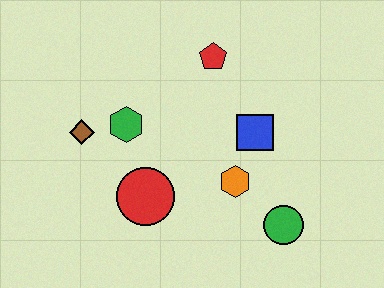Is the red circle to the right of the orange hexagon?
No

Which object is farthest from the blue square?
The brown diamond is farthest from the blue square.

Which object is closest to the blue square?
The orange hexagon is closest to the blue square.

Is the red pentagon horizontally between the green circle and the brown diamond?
Yes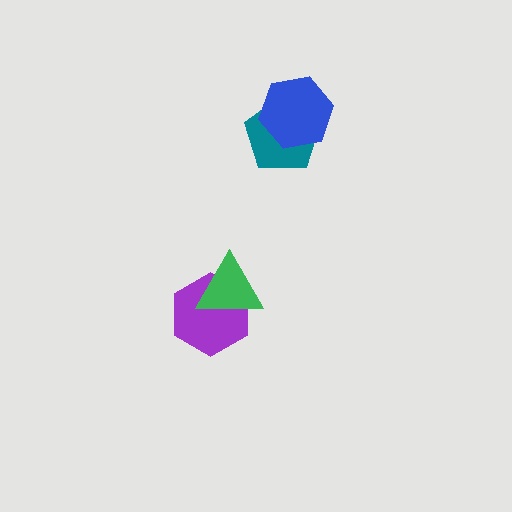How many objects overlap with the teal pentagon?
1 object overlaps with the teal pentagon.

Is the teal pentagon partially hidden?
Yes, it is partially covered by another shape.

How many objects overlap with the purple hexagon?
1 object overlaps with the purple hexagon.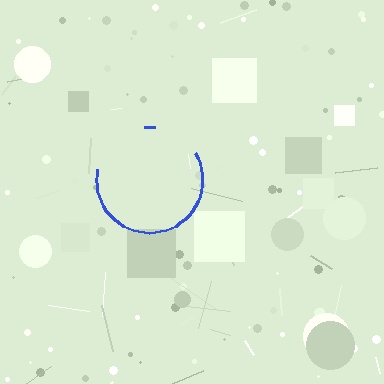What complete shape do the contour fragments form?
The contour fragments form a circle.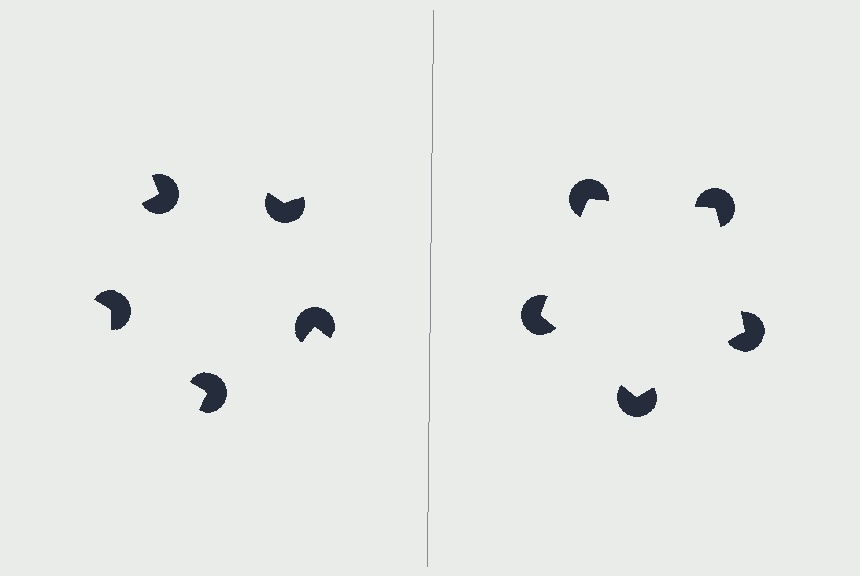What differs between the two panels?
The pac-man discs are positioned identically on both sides; only the wedge orientations differ. On the right they align to a pentagon; on the left they are misaligned.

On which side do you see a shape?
An illusory pentagon appears on the right side. On the left side the wedge cuts are rotated, so no coherent shape forms.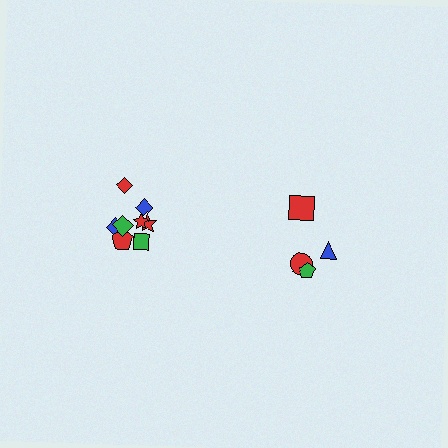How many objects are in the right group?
There are 4 objects.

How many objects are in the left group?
There are 8 objects.